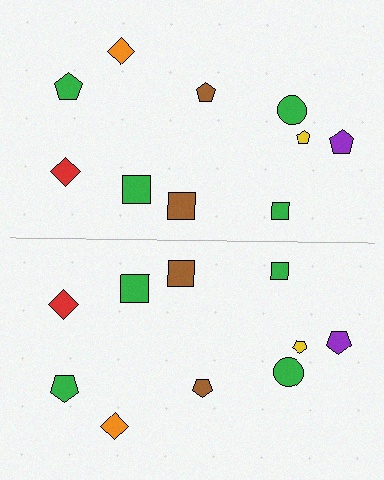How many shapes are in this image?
There are 20 shapes in this image.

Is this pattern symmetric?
Yes, this pattern has bilateral (reflection) symmetry.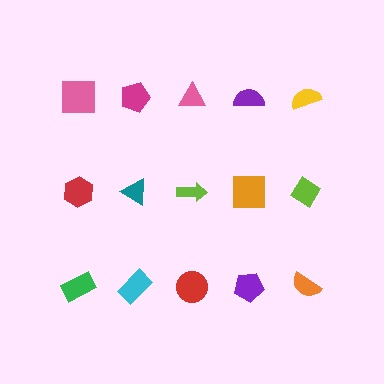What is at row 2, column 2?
A teal triangle.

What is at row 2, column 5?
A lime diamond.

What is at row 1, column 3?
A pink triangle.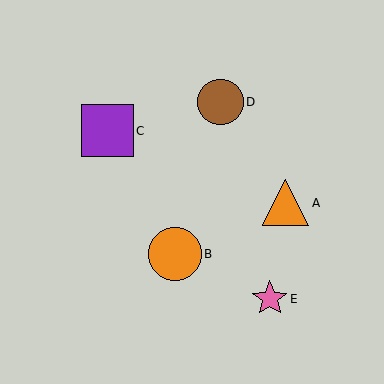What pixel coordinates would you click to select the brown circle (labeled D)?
Click at (221, 102) to select the brown circle D.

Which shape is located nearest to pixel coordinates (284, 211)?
The orange triangle (labeled A) at (286, 203) is nearest to that location.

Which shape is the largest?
The orange circle (labeled B) is the largest.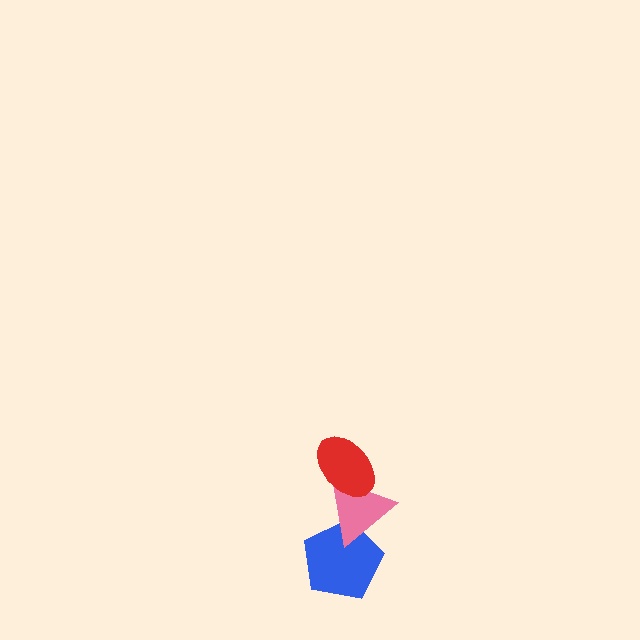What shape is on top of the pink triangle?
The red ellipse is on top of the pink triangle.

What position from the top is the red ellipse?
The red ellipse is 1st from the top.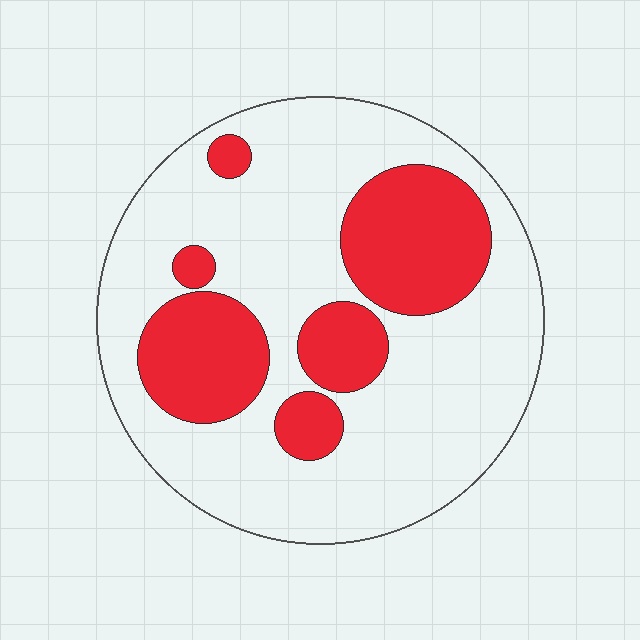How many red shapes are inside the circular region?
6.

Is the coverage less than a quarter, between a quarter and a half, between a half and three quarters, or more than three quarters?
Between a quarter and a half.